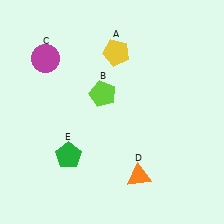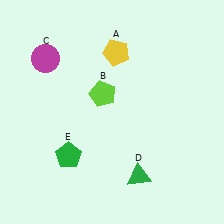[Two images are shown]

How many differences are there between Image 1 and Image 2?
There is 1 difference between the two images.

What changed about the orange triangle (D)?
In Image 1, D is orange. In Image 2, it changed to green.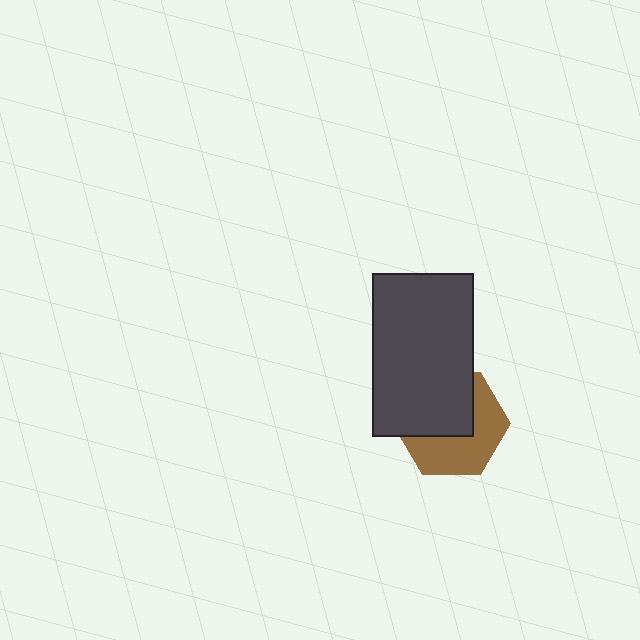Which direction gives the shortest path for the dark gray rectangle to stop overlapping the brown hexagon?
Moving up gives the shortest separation.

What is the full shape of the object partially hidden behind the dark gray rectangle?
The partially hidden object is a brown hexagon.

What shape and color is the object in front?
The object in front is a dark gray rectangle.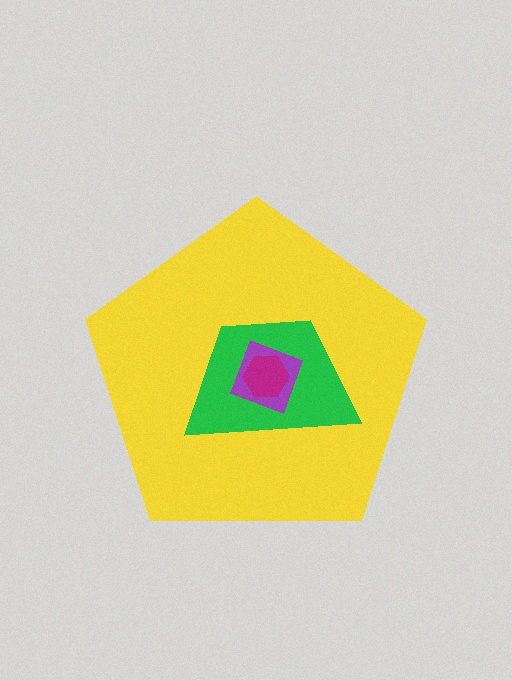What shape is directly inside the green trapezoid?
The purple square.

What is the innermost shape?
The magenta hexagon.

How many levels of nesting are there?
4.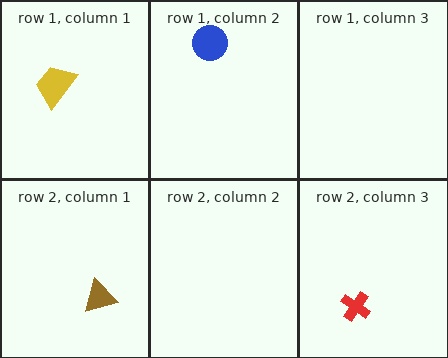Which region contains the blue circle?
The row 1, column 2 region.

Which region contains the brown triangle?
The row 2, column 1 region.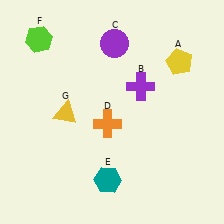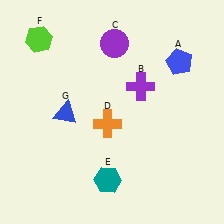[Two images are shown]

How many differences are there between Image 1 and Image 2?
There are 2 differences between the two images.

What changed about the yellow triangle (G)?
In Image 1, G is yellow. In Image 2, it changed to blue.